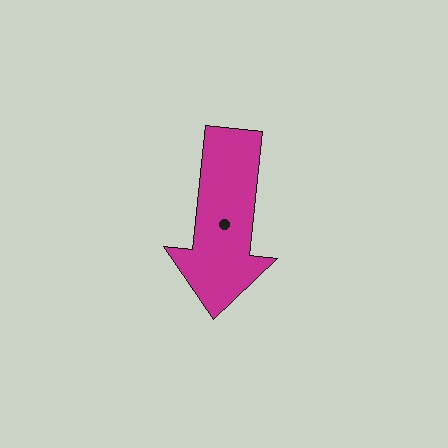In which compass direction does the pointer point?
South.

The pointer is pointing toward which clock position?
Roughly 6 o'clock.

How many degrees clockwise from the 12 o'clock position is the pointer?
Approximately 186 degrees.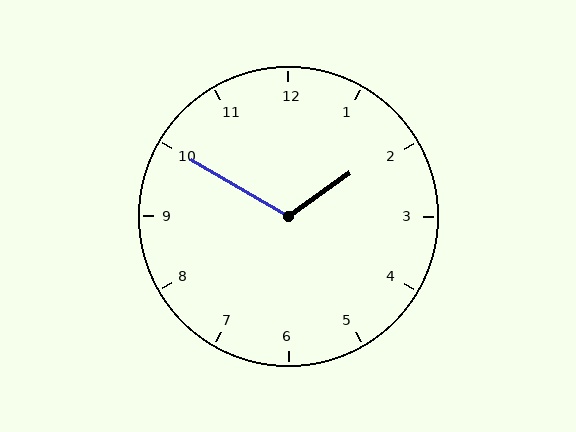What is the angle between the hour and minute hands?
Approximately 115 degrees.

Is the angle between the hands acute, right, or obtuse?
It is obtuse.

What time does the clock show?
1:50.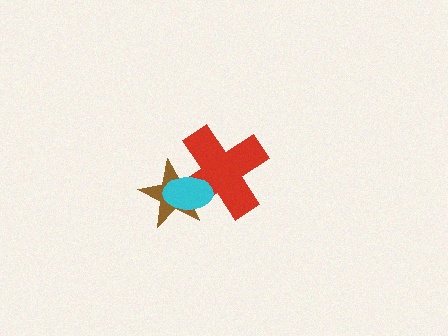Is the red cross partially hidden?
Yes, it is partially covered by another shape.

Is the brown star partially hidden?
Yes, it is partially covered by another shape.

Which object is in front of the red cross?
The cyan ellipse is in front of the red cross.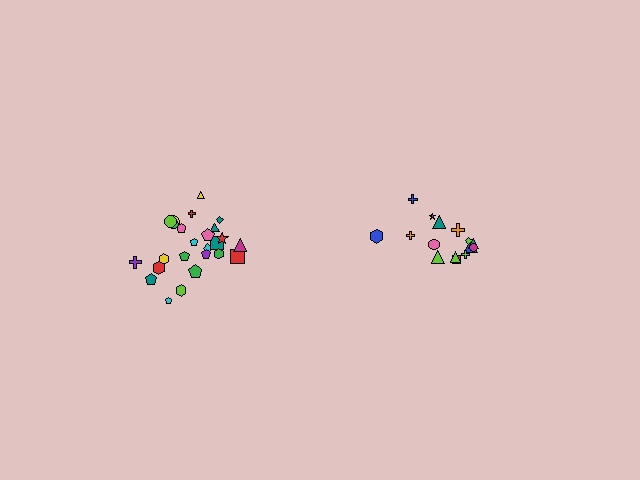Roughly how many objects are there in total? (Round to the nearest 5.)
Roughly 40 objects in total.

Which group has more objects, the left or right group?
The left group.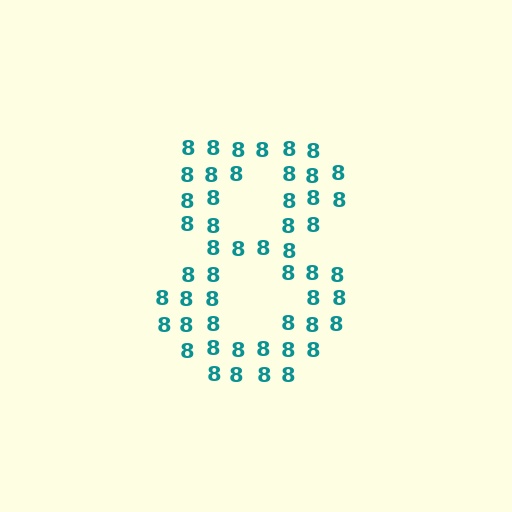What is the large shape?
The large shape is the digit 8.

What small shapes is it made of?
It is made of small digit 8's.